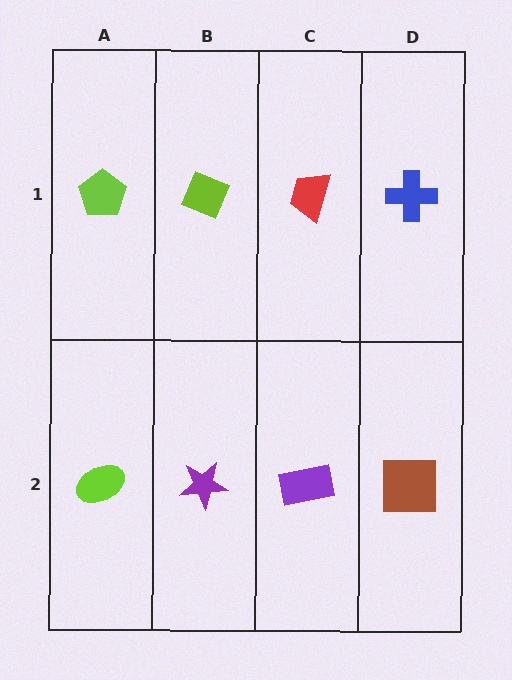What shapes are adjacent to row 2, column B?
A lime diamond (row 1, column B), a lime ellipse (row 2, column A), a purple rectangle (row 2, column C).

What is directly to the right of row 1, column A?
A lime diamond.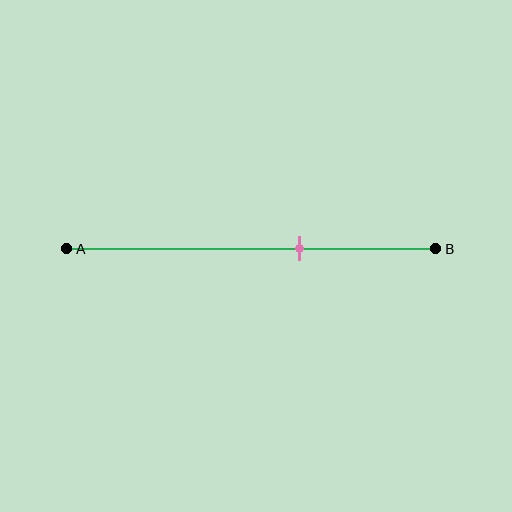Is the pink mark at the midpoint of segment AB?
No, the mark is at about 65% from A, not at the 50% midpoint.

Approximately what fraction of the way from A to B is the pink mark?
The pink mark is approximately 65% of the way from A to B.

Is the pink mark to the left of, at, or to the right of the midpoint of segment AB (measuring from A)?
The pink mark is to the right of the midpoint of segment AB.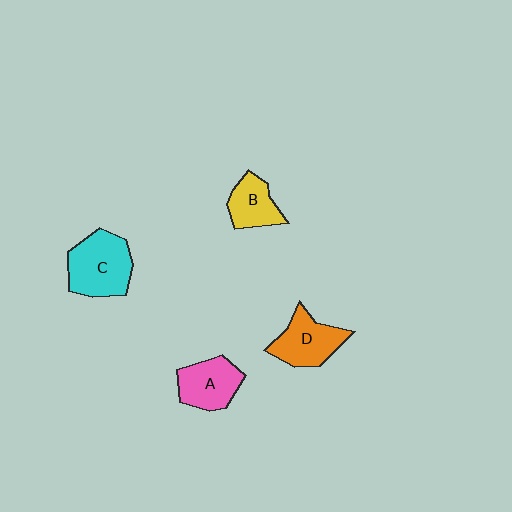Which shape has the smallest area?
Shape B (yellow).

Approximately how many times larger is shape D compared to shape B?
Approximately 1.3 times.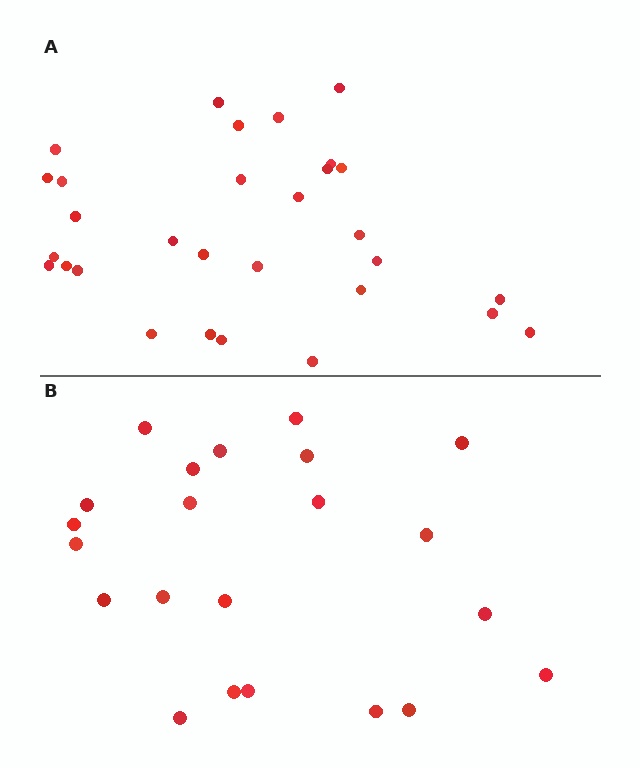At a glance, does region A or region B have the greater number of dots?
Region A (the top region) has more dots.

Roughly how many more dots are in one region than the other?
Region A has roughly 8 or so more dots than region B.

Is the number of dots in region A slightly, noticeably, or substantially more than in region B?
Region A has noticeably more, but not dramatically so. The ratio is roughly 1.4 to 1.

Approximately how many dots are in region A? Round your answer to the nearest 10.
About 30 dots.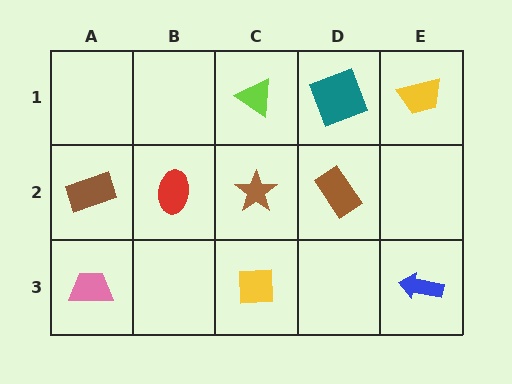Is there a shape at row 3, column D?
No, that cell is empty.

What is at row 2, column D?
A brown rectangle.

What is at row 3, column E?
A blue arrow.